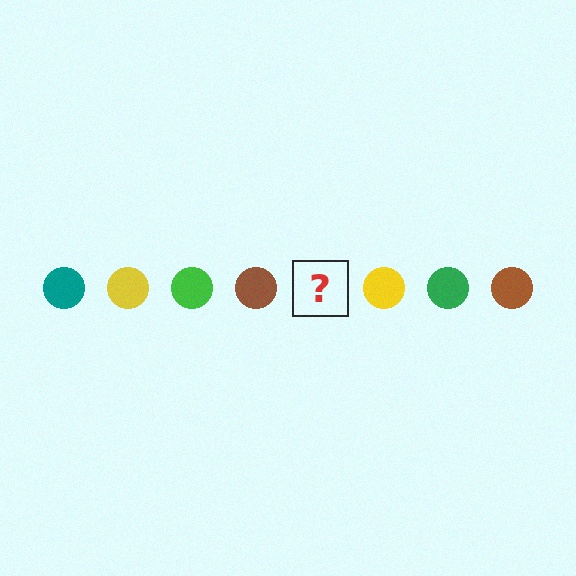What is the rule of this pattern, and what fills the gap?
The rule is that the pattern cycles through teal, yellow, green, brown circles. The gap should be filled with a teal circle.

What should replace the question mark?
The question mark should be replaced with a teal circle.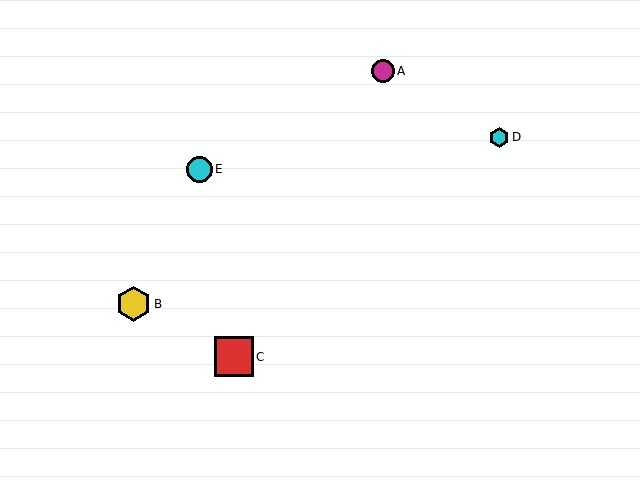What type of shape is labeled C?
Shape C is a red square.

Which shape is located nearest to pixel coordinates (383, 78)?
The magenta circle (labeled A) at (383, 71) is nearest to that location.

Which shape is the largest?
The red square (labeled C) is the largest.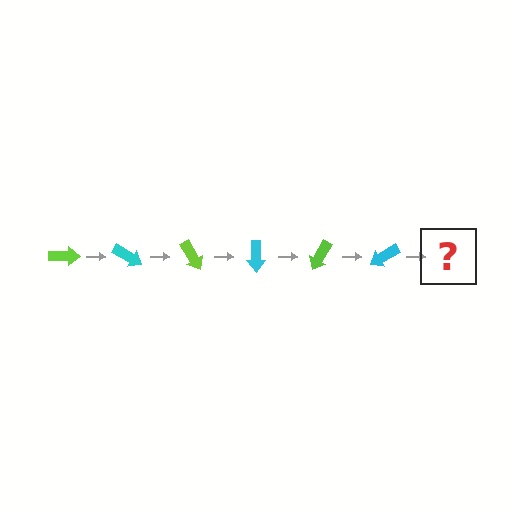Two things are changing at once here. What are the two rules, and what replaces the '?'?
The two rules are that it rotates 30 degrees each step and the color cycles through lime and cyan. The '?' should be a lime arrow, rotated 180 degrees from the start.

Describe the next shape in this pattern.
It should be a lime arrow, rotated 180 degrees from the start.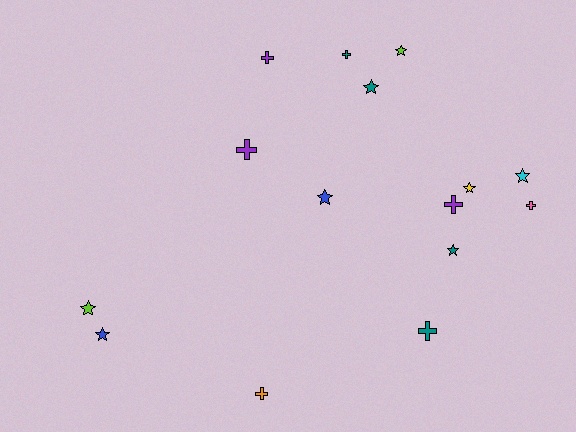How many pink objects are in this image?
There is 1 pink object.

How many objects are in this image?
There are 15 objects.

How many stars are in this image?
There are 8 stars.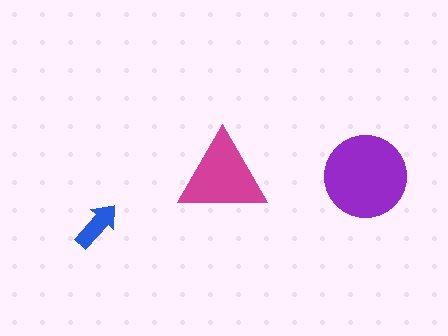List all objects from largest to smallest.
The purple circle, the magenta triangle, the blue arrow.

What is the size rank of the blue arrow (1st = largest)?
3rd.